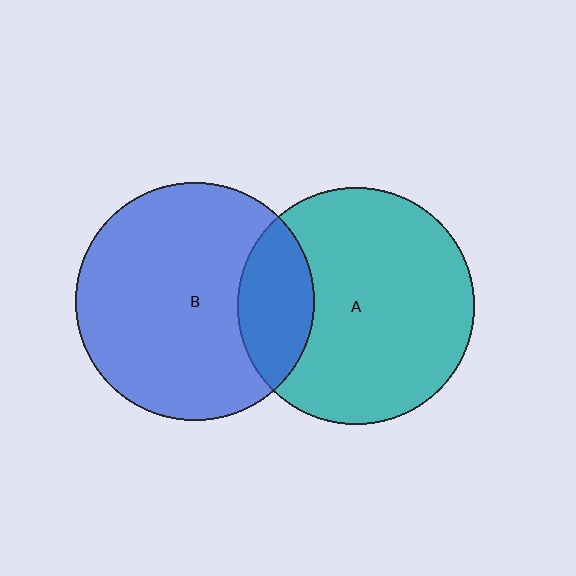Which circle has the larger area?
Circle B (blue).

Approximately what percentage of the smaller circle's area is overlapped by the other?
Approximately 20%.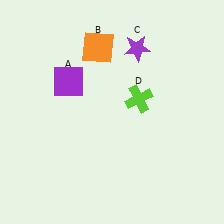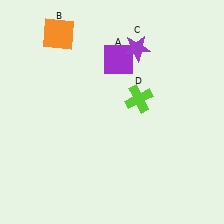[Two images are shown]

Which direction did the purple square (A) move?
The purple square (A) moved right.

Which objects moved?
The objects that moved are: the purple square (A), the orange square (B).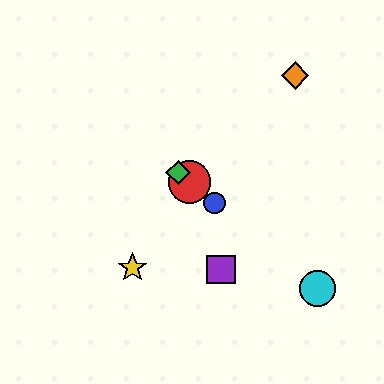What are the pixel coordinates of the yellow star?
The yellow star is at (132, 268).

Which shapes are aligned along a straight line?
The red circle, the blue circle, the green diamond, the cyan circle are aligned along a straight line.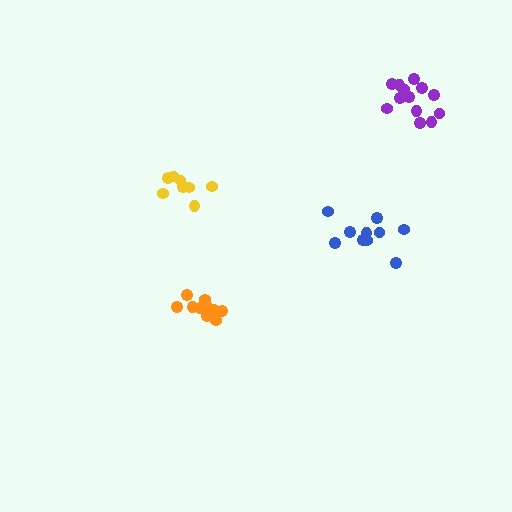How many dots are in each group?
Group 1: 10 dots, Group 2: 10 dots, Group 3: 14 dots, Group 4: 8 dots (42 total).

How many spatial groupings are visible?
There are 4 spatial groupings.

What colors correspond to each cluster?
The clusters are colored: orange, blue, purple, yellow.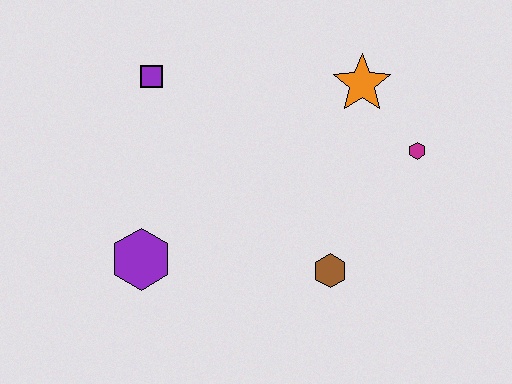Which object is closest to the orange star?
The magenta hexagon is closest to the orange star.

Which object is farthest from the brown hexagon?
The purple square is farthest from the brown hexagon.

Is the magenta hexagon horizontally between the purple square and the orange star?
No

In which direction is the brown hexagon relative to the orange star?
The brown hexagon is below the orange star.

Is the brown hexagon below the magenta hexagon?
Yes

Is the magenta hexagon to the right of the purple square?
Yes